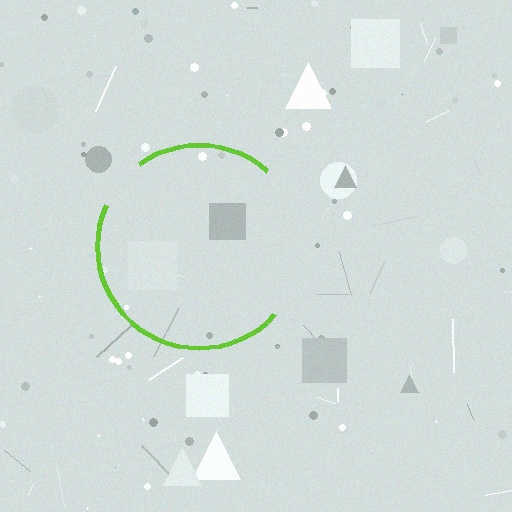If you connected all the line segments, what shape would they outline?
They would outline a circle.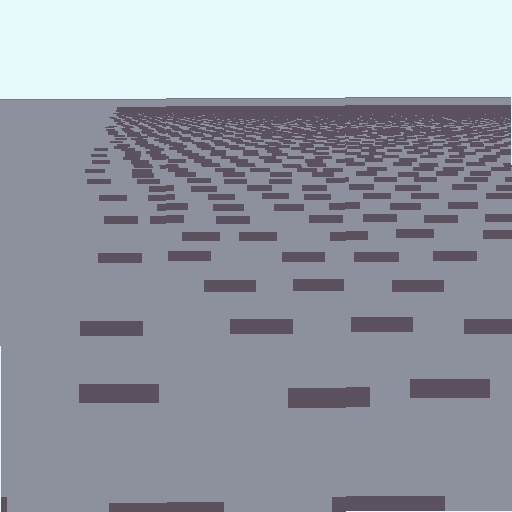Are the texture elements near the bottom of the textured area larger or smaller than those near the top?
Larger. Near the bottom, elements are closer to the viewer and appear at a bigger on-screen size.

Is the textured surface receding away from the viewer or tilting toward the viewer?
The surface is receding away from the viewer. Texture elements get smaller and denser toward the top.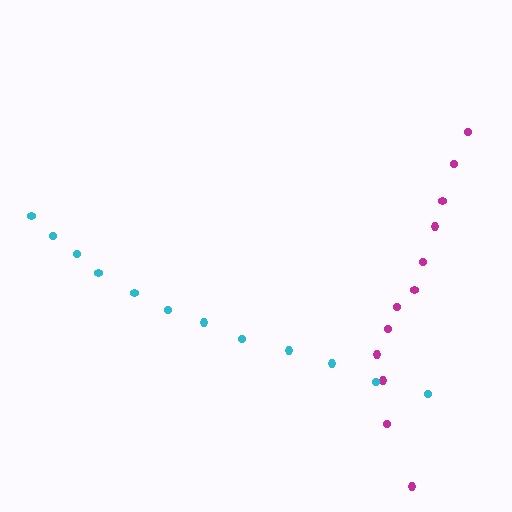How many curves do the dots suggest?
There are 2 distinct paths.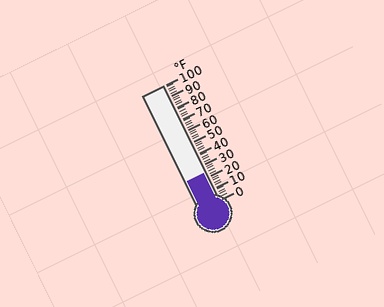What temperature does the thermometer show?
The thermometer shows approximately 24°F.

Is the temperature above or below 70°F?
The temperature is below 70°F.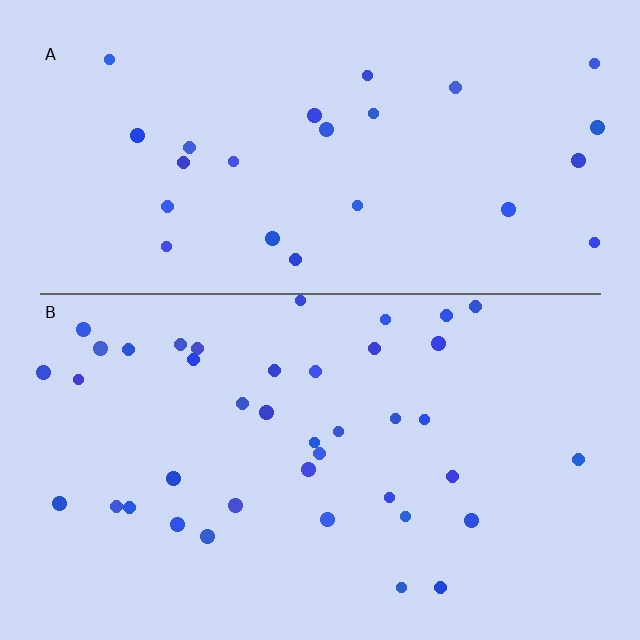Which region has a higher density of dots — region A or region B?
B (the bottom).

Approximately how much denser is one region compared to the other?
Approximately 1.6× — region B over region A.